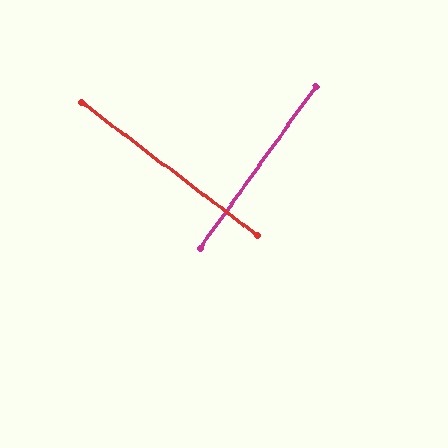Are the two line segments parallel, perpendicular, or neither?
Perpendicular — they meet at approximately 88°.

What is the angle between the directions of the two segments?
Approximately 88 degrees.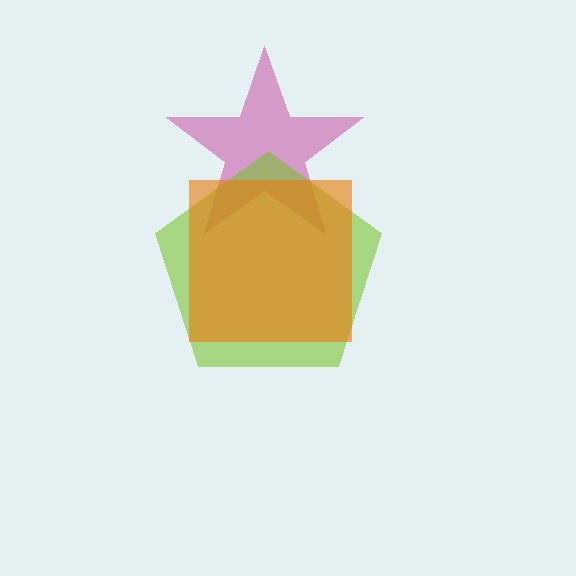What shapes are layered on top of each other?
The layered shapes are: a magenta star, a lime pentagon, an orange square.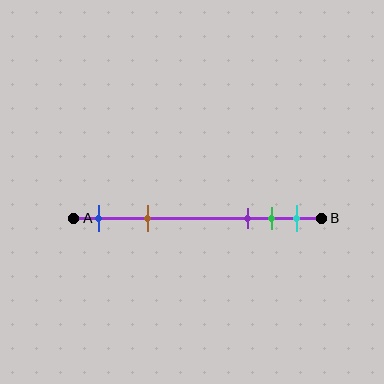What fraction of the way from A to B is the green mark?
The green mark is approximately 80% (0.8) of the way from A to B.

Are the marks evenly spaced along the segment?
No, the marks are not evenly spaced.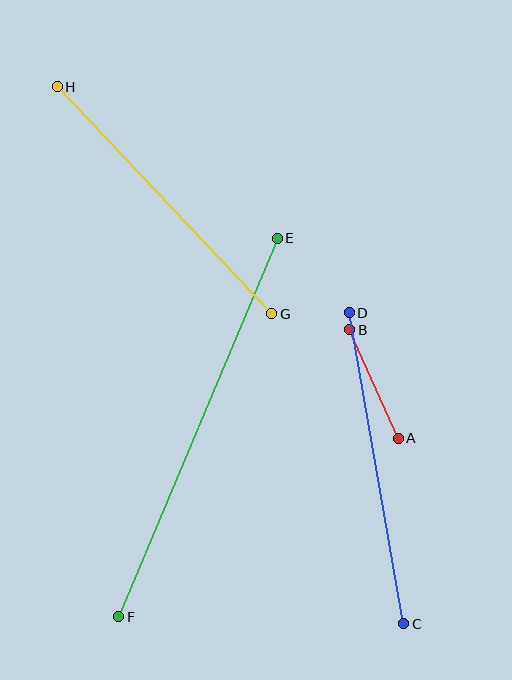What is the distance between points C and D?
The distance is approximately 316 pixels.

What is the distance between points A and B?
The distance is approximately 119 pixels.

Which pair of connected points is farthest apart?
Points E and F are farthest apart.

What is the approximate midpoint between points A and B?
The midpoint is at approximately (374, 384) pixels.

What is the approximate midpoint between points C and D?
The midpoint is at approximately (377, 468) pixels.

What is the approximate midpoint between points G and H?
The midpoint is at approximately (165, 200) pixels.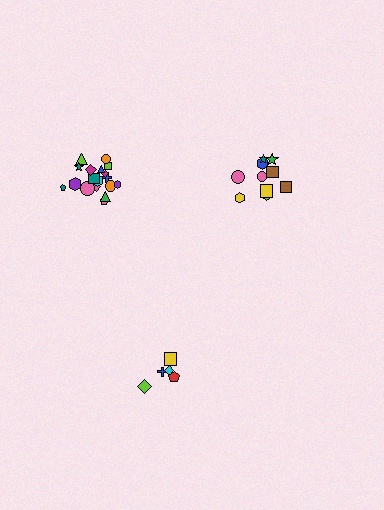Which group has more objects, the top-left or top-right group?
The top-left group.